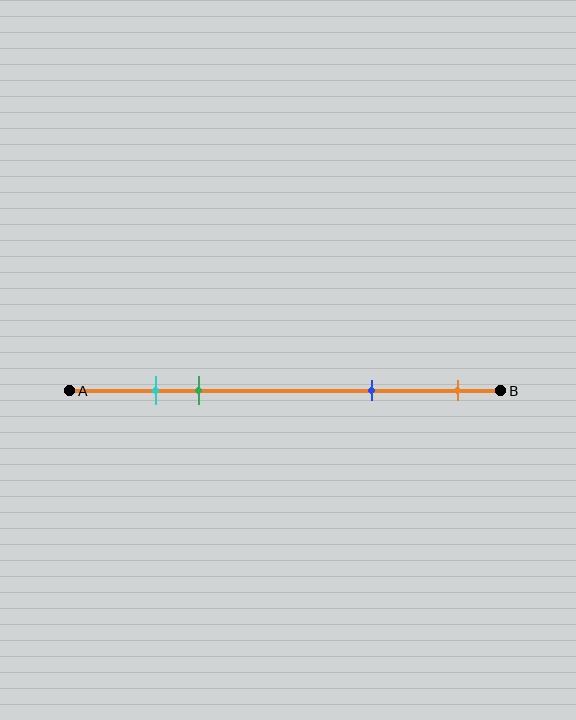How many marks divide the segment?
There are 4 marks dividing the segment.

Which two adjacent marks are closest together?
The cyan and green marks are the closest adjacent pair.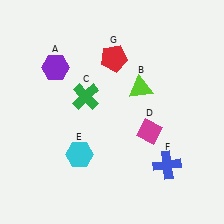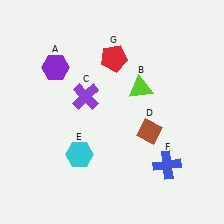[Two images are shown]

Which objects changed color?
C changed from green to purple. D changed from magenta to brown.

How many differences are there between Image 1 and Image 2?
There are 2 differences between the two images.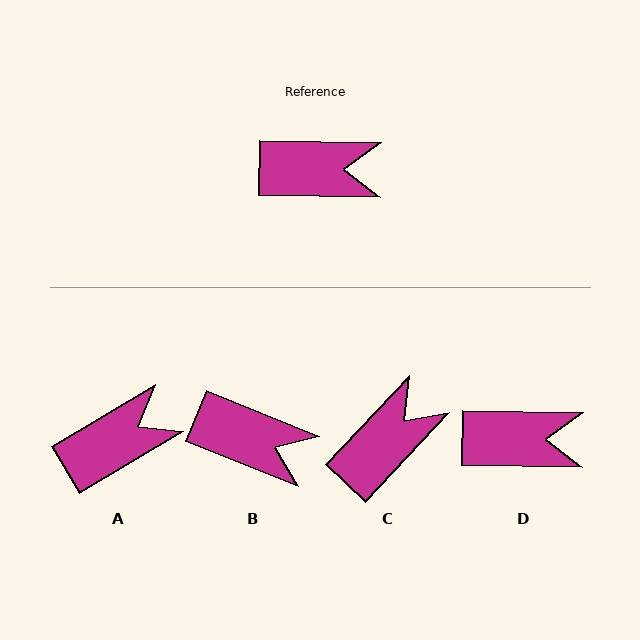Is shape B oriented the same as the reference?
No, it is off by about 21 degrees.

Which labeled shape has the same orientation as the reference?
D.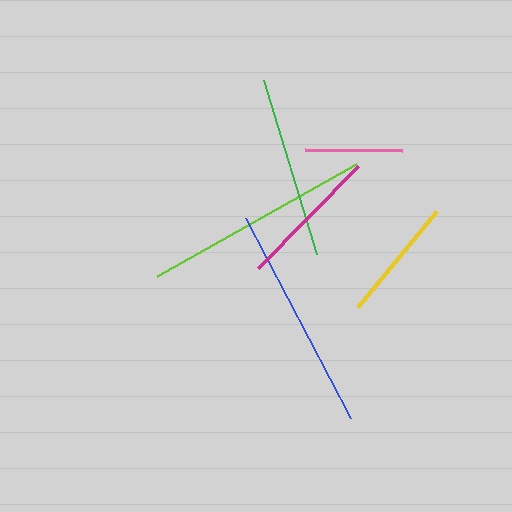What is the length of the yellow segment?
The yellow segment is approximately 124 pixels long.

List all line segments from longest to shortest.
From longest to shortest: lime, blue, green, magenta, yellow, pink.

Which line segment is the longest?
The lime line is the longest at approximately 229 pixels.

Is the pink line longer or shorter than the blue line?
The blue line is longer than the pink line.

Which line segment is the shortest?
The pink line is the shortest at approximately 97 pixels.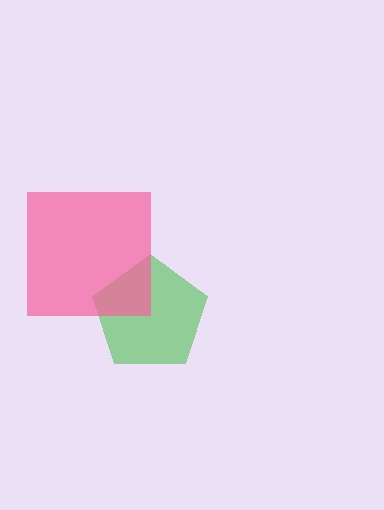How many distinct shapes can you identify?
There are 2 distinct shapes: a green pentagon, a pink square.